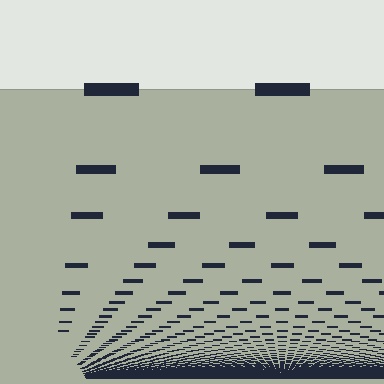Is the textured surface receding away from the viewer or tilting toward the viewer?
The surface appears to tilt toward the viewer. Texture elements get larger and sparser toward the top.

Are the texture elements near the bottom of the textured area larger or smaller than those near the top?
Smaller. The gradient is inverted — elements near the bottom are smaller and denser.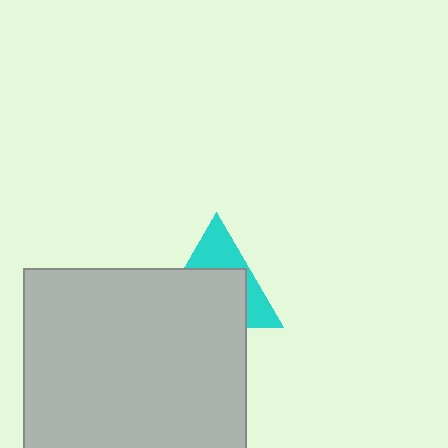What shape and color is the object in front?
The object in front is a light gray square.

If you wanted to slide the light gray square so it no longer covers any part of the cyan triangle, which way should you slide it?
Slide it down — that is the most direct way to separate the two shapes.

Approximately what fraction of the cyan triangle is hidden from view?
Roughly 62% of the cyan triangle is hidden behind the light gray square.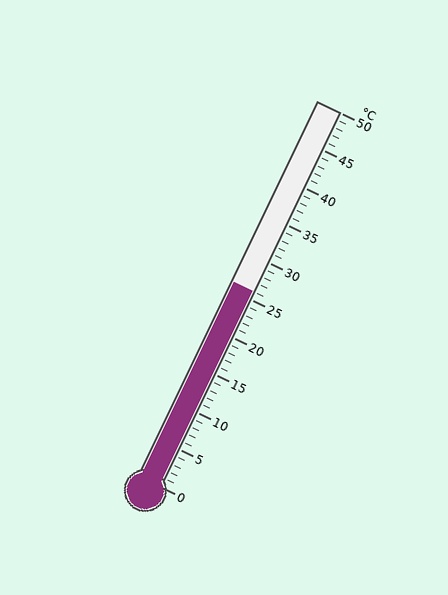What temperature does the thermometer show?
The thermometer shows approximately 26°C.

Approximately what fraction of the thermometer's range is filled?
The thermometer is filled to approximately 50% of its range.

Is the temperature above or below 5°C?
The temperature is above 5°C.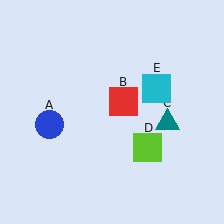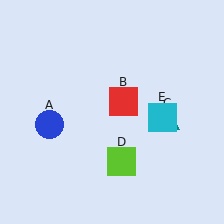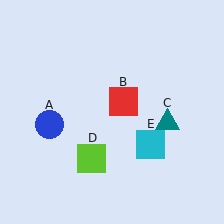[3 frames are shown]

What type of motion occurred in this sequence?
The lime square (object D), cyan square (object E) rotated clockwise around the center of the scene.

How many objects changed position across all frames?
2 objects changed position: lime square (object D), cyan square (object E).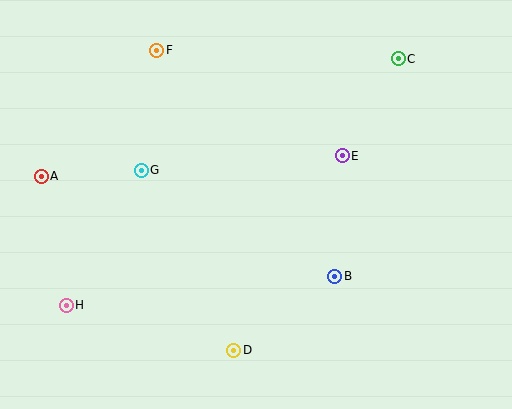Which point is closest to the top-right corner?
Point C is closest to the top-right corner.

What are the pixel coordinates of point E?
Point E is at (342, 156).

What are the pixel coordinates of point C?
Point C is at (398, 59).